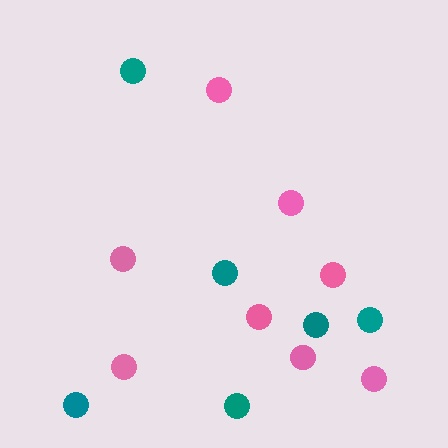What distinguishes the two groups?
There are 2 groups: one group of teal circles (6) and one group of pink circles (8).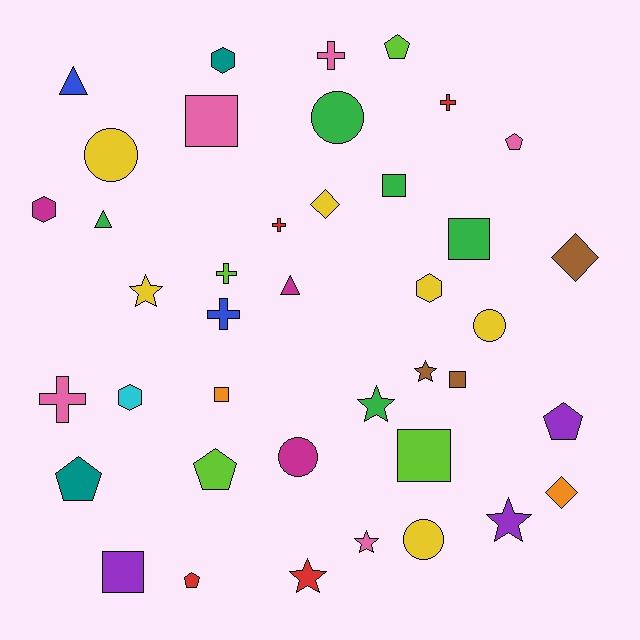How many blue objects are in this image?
There are 2 blue objects.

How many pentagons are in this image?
There are 6 pentagons.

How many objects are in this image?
There are 40 objects.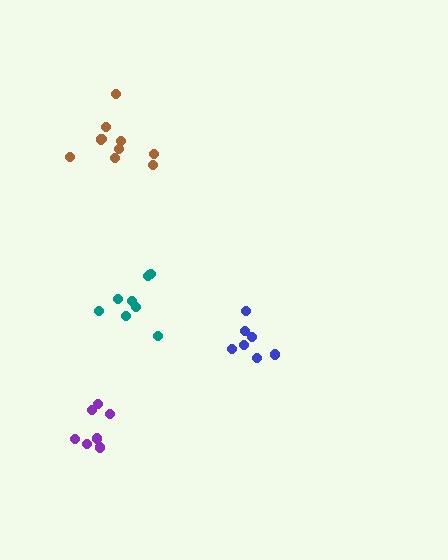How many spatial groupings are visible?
There are 4 spatial groupings.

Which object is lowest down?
The purple cluster is bottommost.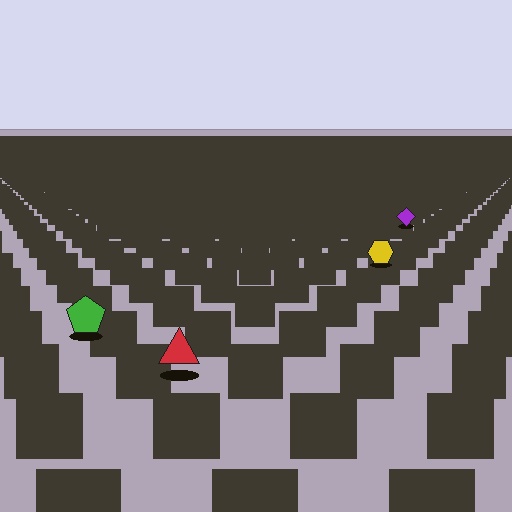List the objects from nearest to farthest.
From nearest to farthest: the red triangle, the green pentagon, the yellow hexagon, the purple diamond.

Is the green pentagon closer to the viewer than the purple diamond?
Yes. The green pentagon is closer — you can tell from the texture gradient: the ground texture is coarser near it.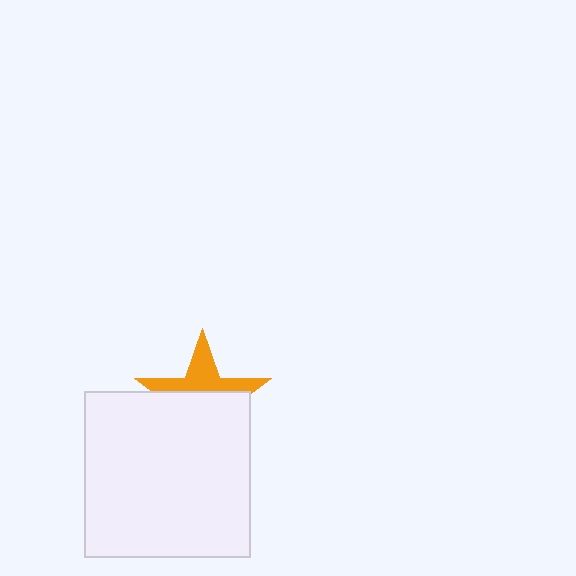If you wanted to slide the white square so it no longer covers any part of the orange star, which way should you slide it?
Slide it down — that is the most direct way to separate the two shapes.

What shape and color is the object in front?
The object in front is a white square.